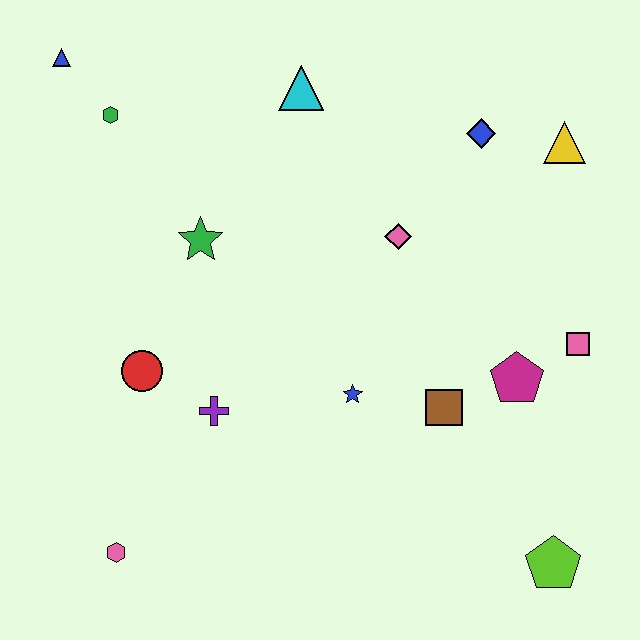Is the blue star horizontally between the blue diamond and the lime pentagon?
No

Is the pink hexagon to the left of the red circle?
Yes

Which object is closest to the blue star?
The brown square is closest to the blue star.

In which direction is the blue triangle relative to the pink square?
The blue triangle is to the left of the pink square.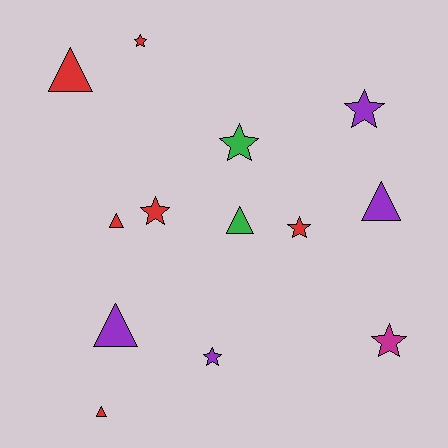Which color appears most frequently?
Red, with 6 objects.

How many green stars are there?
There is 1 green star.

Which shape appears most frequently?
Star, with 7 objects.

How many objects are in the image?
There are 13 objects.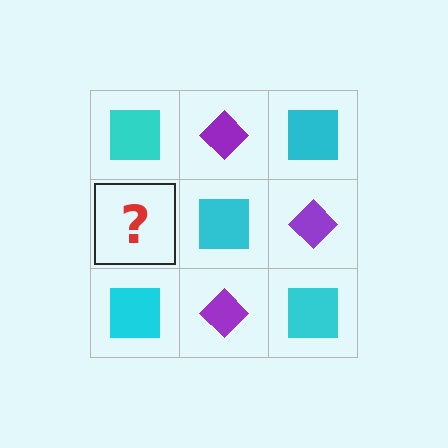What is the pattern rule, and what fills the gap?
The rule is that it alternates cyan square and purple diamond in a checkerboard pattern. The gap should be filled with a purple diamond.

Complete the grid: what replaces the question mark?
The question mark should be replaced with a purple diamond.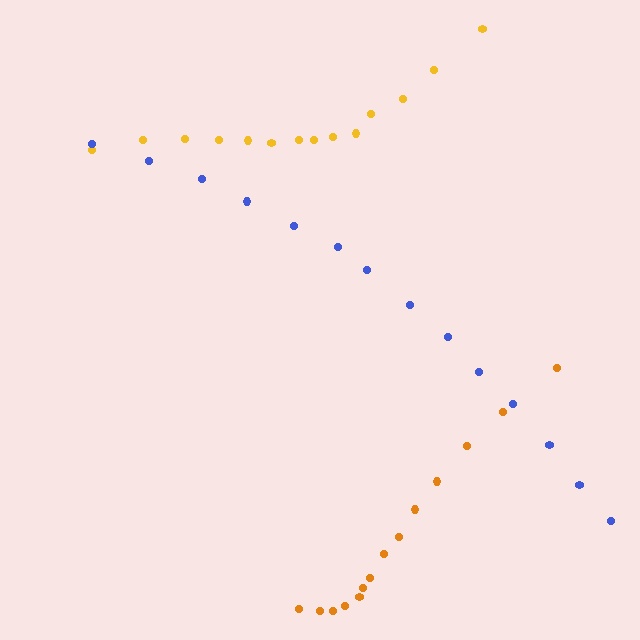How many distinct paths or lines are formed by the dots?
There are 3 distinct paths.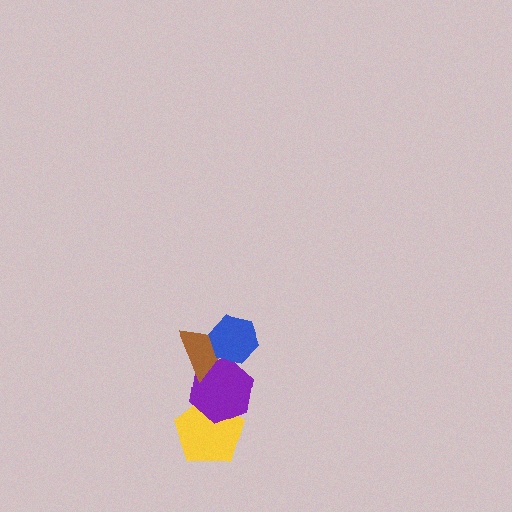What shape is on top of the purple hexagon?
The brown triangle is on top of the purple hexagon.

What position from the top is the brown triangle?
The brown triangle is 2nd from the top.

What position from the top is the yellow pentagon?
The yellow pentagon is 4th from the top.